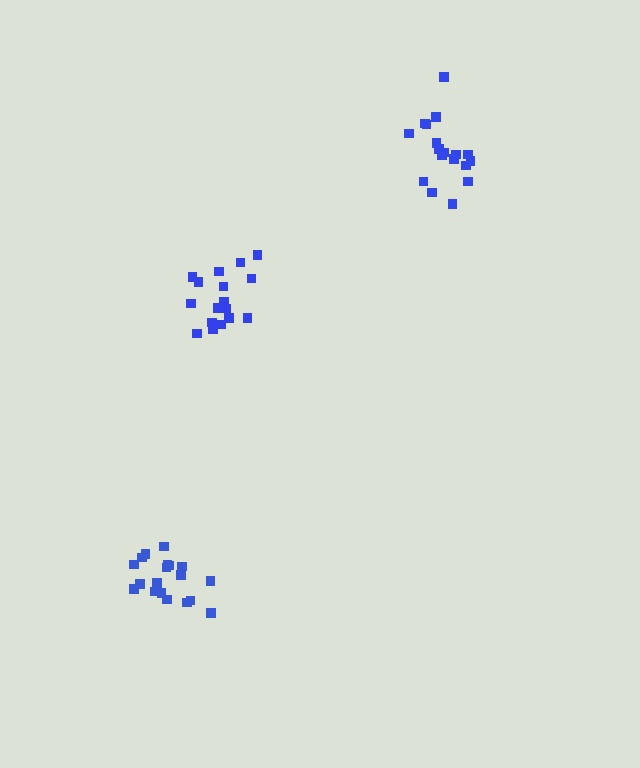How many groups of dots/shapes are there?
There are 3 groups.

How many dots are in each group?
Group 1: 19 dots, Group 2: 18 dots, Group 3: 17 dots (54 total).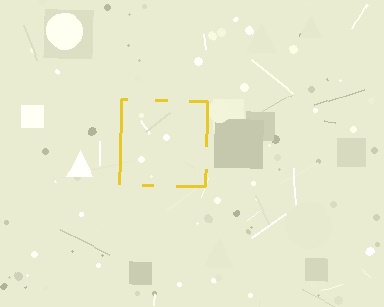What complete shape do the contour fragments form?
The contour fragments form a square.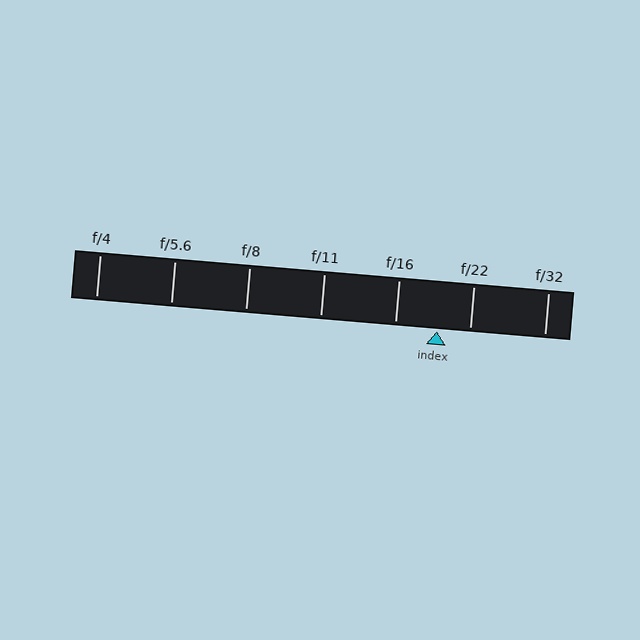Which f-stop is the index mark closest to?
The index mark is closest to f/22.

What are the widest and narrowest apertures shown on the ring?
The widest aperture shown is f/4 and the narrowest is f/32.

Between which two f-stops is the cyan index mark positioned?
The index mark is between f/16 and f/22.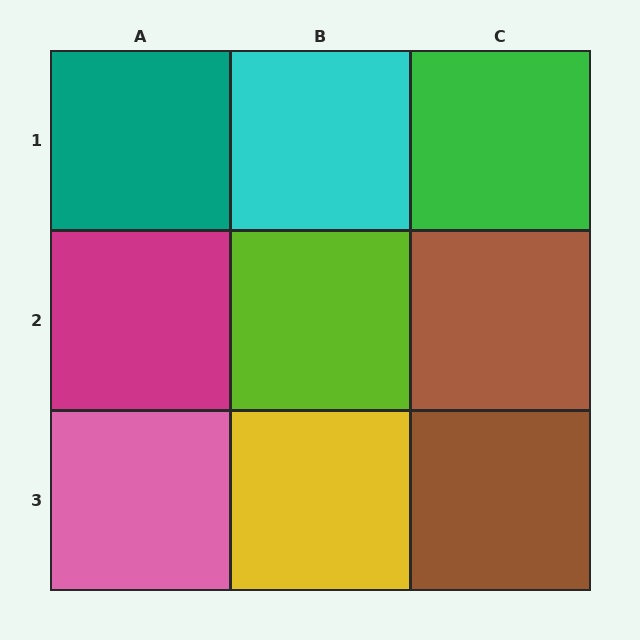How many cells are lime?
1 cell is lime.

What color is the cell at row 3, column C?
Brown.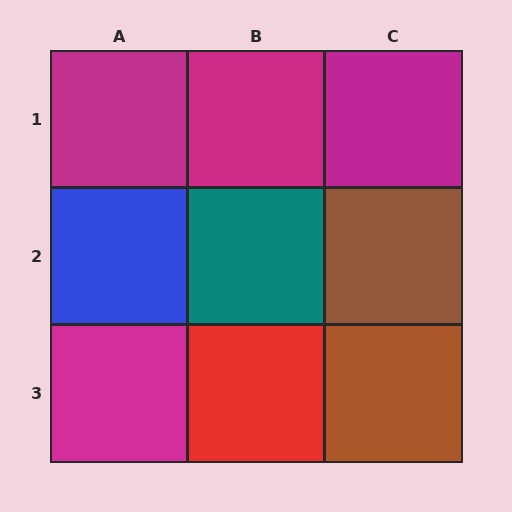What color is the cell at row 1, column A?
Magenta.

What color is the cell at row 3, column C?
Brown.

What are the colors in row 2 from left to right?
Blue, teal, brown.